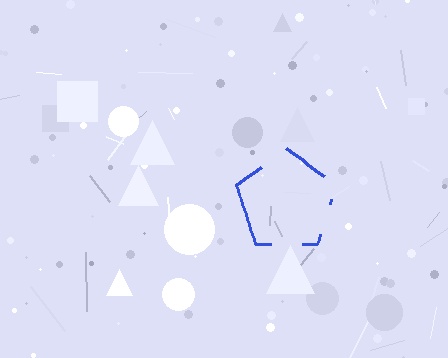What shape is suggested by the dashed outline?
The dashed outline suggests a pentagon.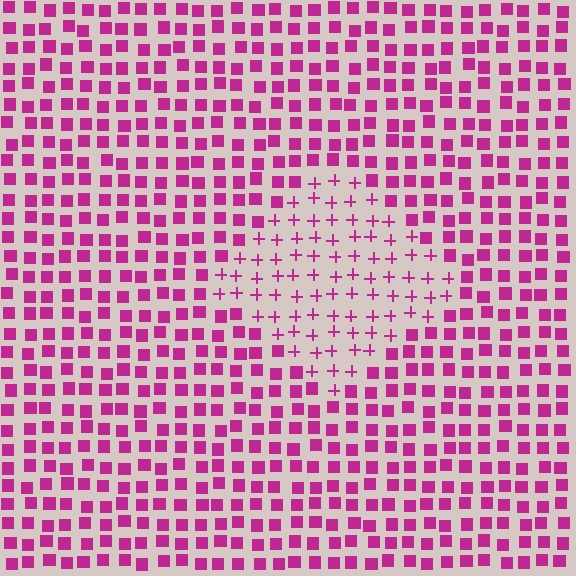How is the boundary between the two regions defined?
The boundary is defined by a change in element shape: plus signs inside vs. squares outside. All elements share the same color and spacing.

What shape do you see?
I see a diamond.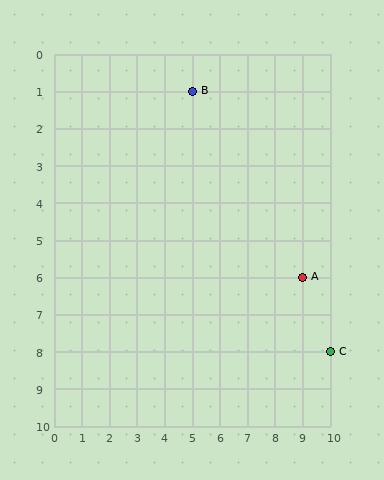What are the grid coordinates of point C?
Point C is at grid coordinates (10, 8).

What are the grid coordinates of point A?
Point A is at grid coordinates (9, 6).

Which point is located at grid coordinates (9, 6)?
Point A is at (9, 6).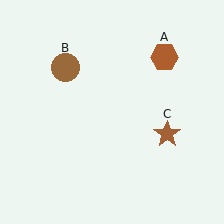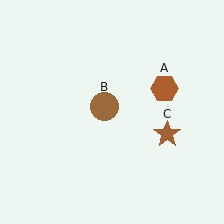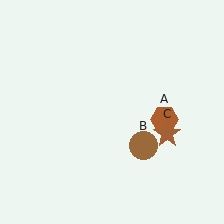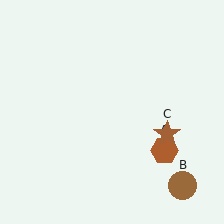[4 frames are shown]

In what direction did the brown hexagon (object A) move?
The brown hexagon (object A) moved down.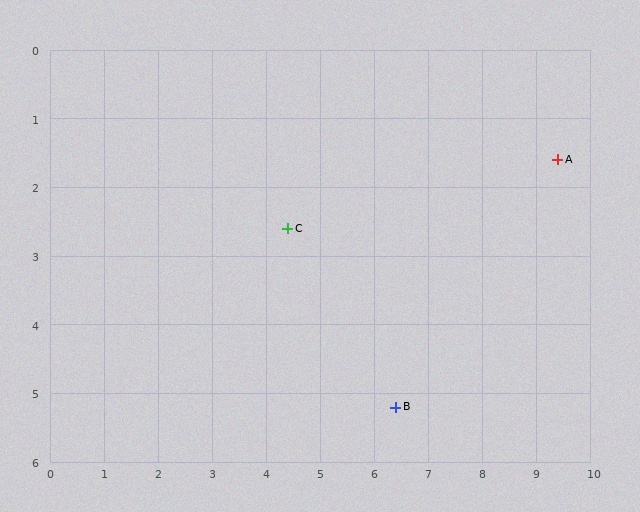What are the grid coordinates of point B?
Point B is at approximately (6.4, 5.2).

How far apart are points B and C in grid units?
Points B and C are about 3.3 grid units apart.